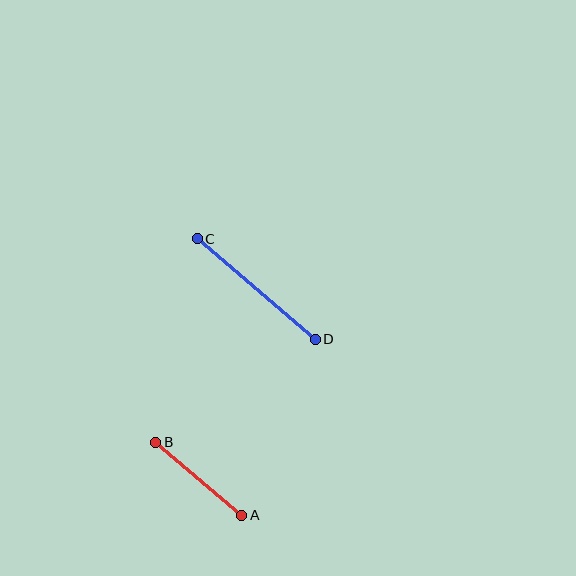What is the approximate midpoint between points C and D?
The midpoint is at approximately (256, 289) pixels.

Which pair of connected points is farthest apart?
Points C and D are farthest apart.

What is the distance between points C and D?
The distance is approximately 155 pixels.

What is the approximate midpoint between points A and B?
The midpoint is at approximately (199, 479) pixels.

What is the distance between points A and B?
The distance is approximately 113 pixels.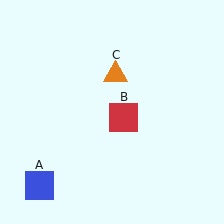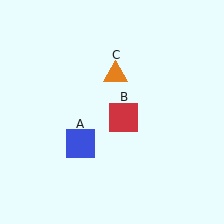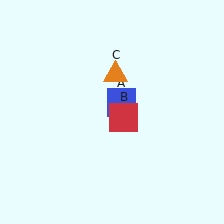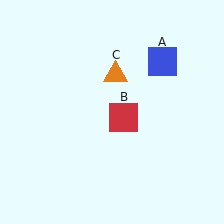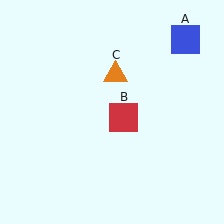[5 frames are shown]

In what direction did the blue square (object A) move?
The blue square (object A) moved up and to the right.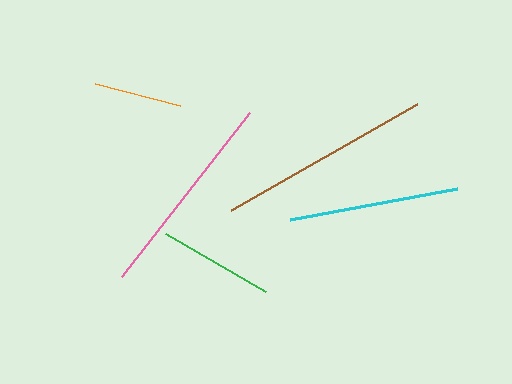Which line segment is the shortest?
The orange line is the shortest at approximately 88 pixels.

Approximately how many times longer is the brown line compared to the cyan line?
The brown line is approximately 1.3 times the length of the cyan line.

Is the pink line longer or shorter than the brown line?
The brown line is longer than the pink line.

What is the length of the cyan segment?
The cyan segment is approximately 170 pixels long.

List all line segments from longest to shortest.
From longest to shortest: brown, pink, cyan, green, orange.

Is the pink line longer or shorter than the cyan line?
The pink line is longer than the cyan line.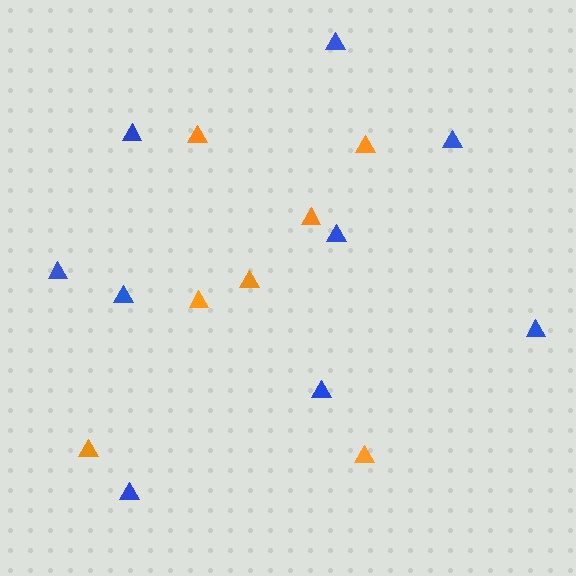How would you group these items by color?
There are 2 groups: one group of orange triangles (7) and one group of blue triangles (9).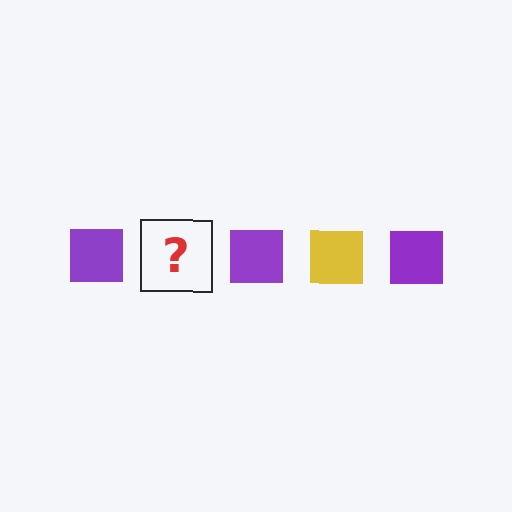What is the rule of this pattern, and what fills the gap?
The rule is that the pattern cycles through purple, yellow squares. The gap should be filled with a yellow square.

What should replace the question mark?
The question mark should be replaced with a yellow square.